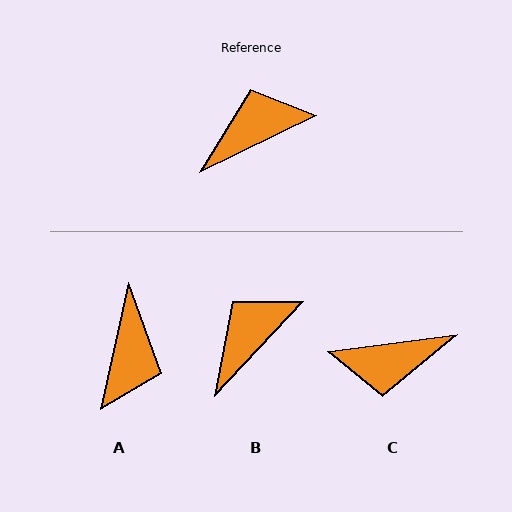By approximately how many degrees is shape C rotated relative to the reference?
Approximately 162 degrees counter-clockwise.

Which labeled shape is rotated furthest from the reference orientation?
C, about 162 degrees away.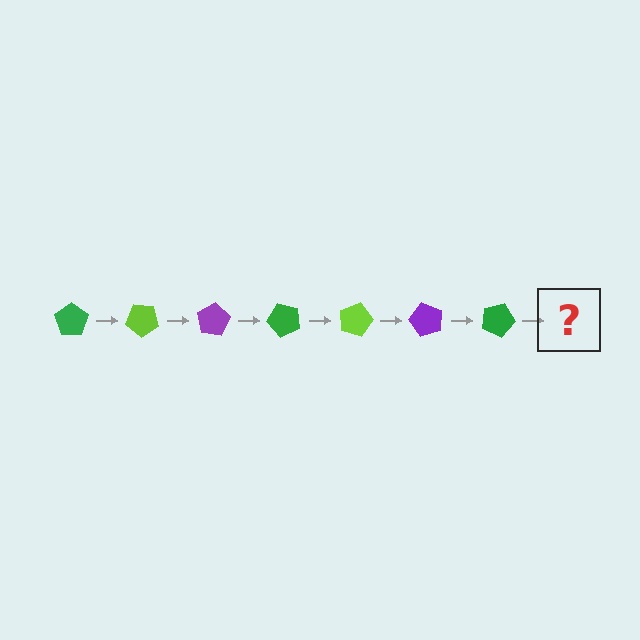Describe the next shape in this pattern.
It should be a lime pentagon, rotated 280 degrees from the start.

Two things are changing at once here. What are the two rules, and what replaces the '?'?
The two rules are that it rotates 40 degrees each step and the color cycles through green, lime, and purple. The '?' should be a lime pentagon, rotated 280 degrees from the start.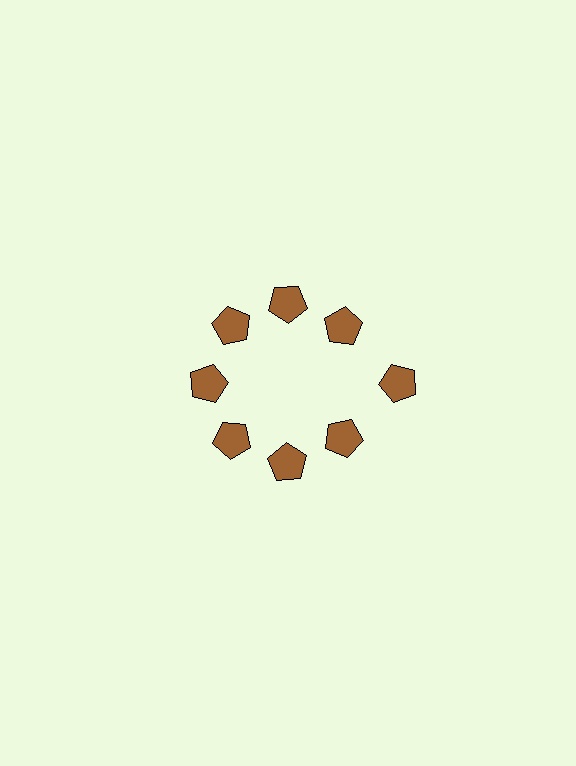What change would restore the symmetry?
The symmetry would be restored by moving it inward, back onto the ring so that all 8 pentagons sit at equal angles and equal distance from the center.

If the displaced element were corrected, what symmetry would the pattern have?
It would have 8-fold rotational symmetry — the pattern would map onto itself every 45 degrees.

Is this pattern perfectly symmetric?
No. The 8 brown pentagons are arranged in a ring, but one element near the 3 o'clock position is pushed outward from the center, breaking the 8-fold rotational symmetry.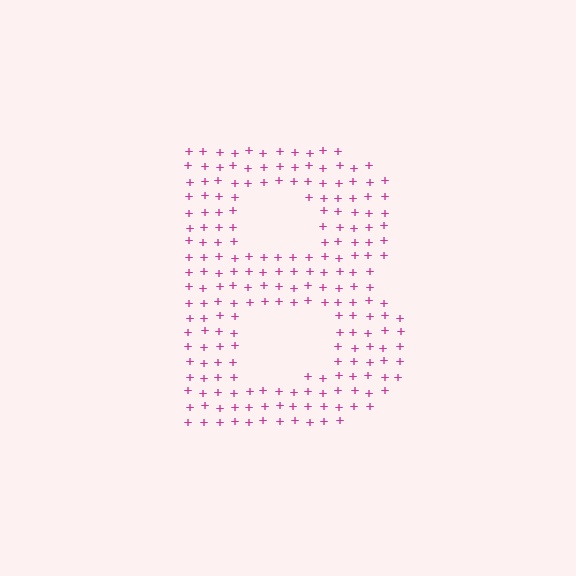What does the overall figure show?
The overall figure shows the letter B.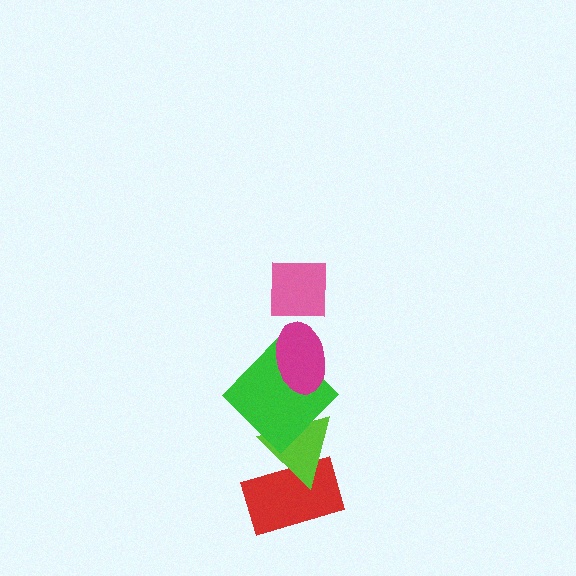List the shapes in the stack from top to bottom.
From top to bottom: the pink square, the magenta ellipse, the green diamond, the lime triangle, the red rectangle.